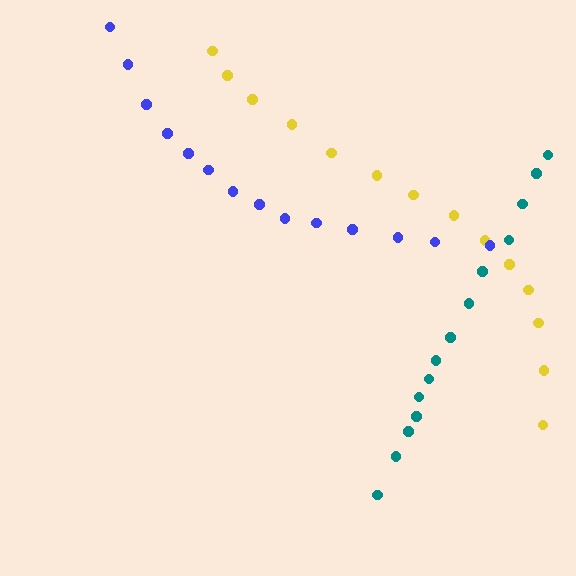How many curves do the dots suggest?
There are 3 distinct paths.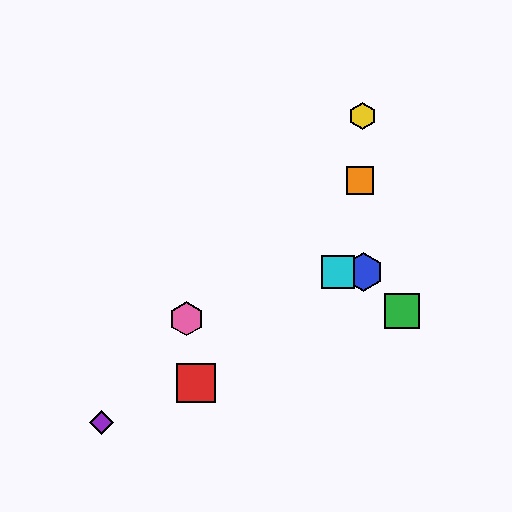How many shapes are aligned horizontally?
2 shapes (the blue hexagon, the cyan square) are aligned horizontally.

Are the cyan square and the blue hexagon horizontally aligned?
Yes, both are at y≈272.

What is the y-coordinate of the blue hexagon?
The blue hexagon is at y≈272.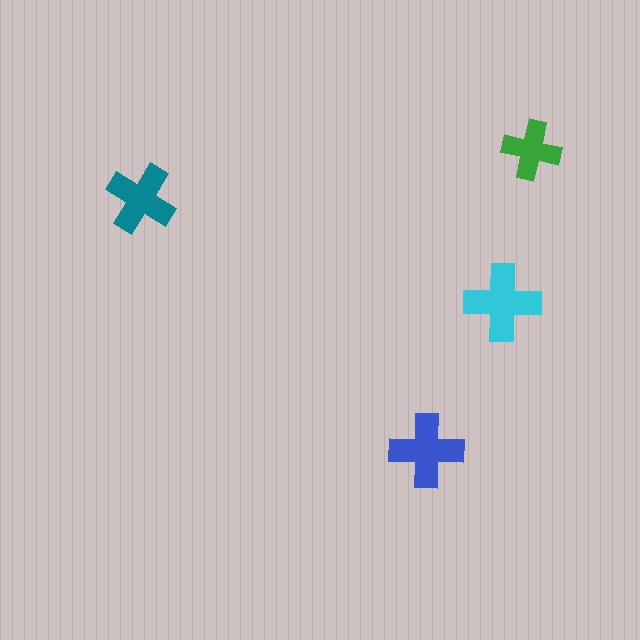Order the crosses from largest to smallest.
the cyan one, the blue one, the teal one, the green one.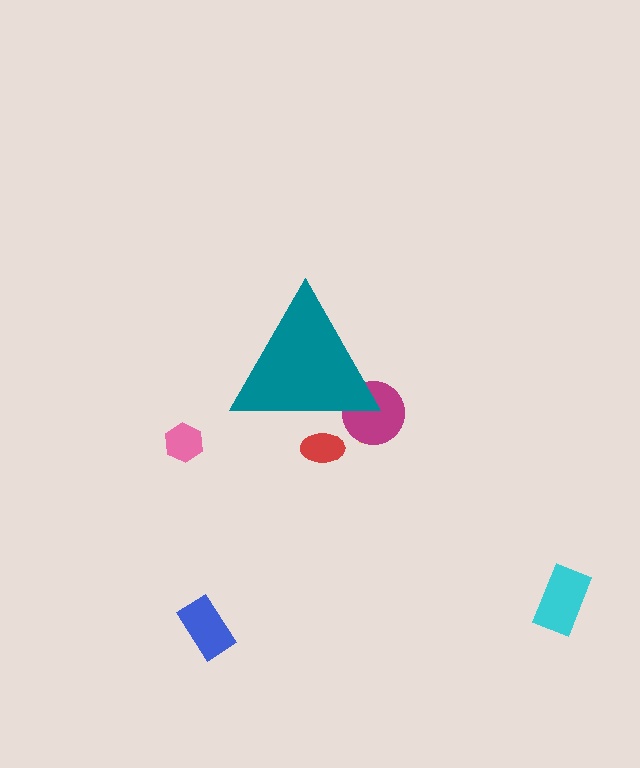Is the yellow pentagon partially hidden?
Yes, the yellow pentagon is partially hidden behind the teal triangle.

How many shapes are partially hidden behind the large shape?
3 shapes are partially hidden.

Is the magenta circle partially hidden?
Yes, the magenta circle is partially hidden behind the teal triangle.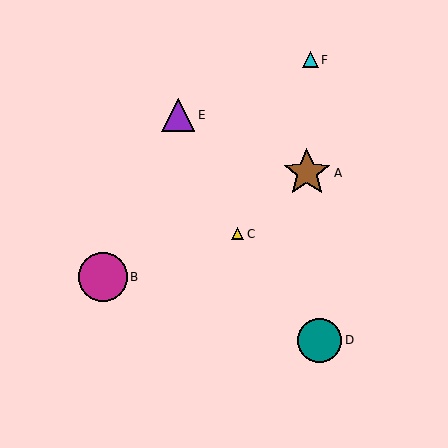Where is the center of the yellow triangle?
The center of the yellow triangle is at (238, 234).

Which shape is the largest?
The magenta circle (labeled B) is the largest.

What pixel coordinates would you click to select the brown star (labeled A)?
Click at (307, 173) to select the brown star A.